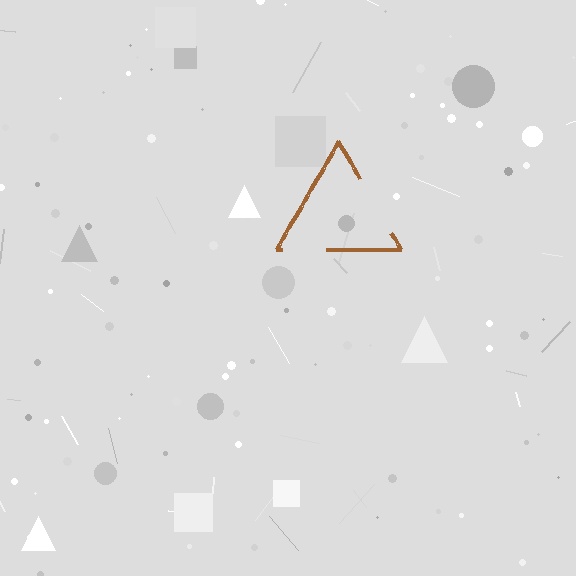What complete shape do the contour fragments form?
The contour fragments form a triangle.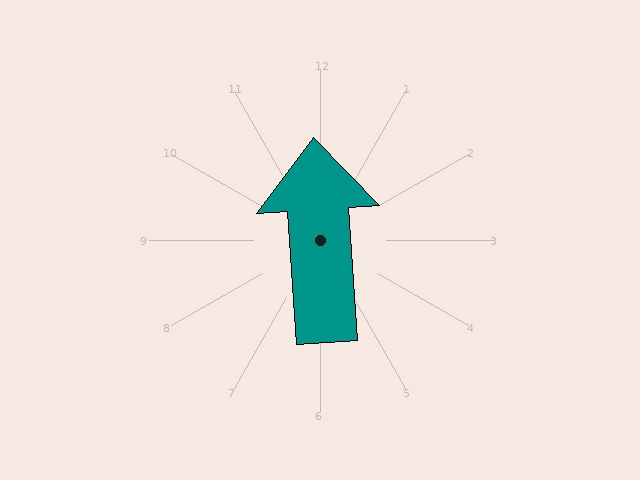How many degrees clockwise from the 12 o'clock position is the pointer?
Approximately 356 degrees.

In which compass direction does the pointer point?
North.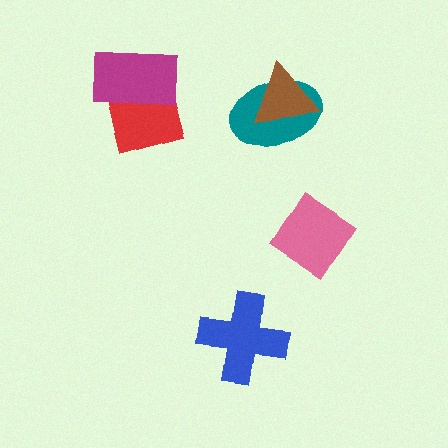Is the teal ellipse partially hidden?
Yes, it is partially covered by another shape.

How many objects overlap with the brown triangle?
1 object overlaps with the brown triangle.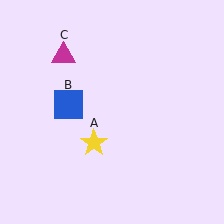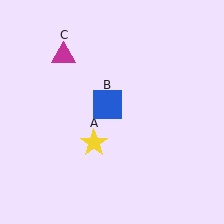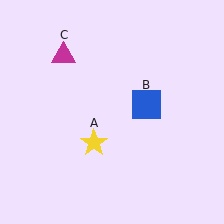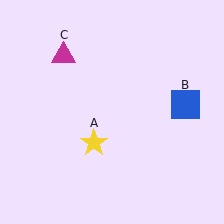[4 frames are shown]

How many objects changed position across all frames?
1 object changed position: blue square (object B).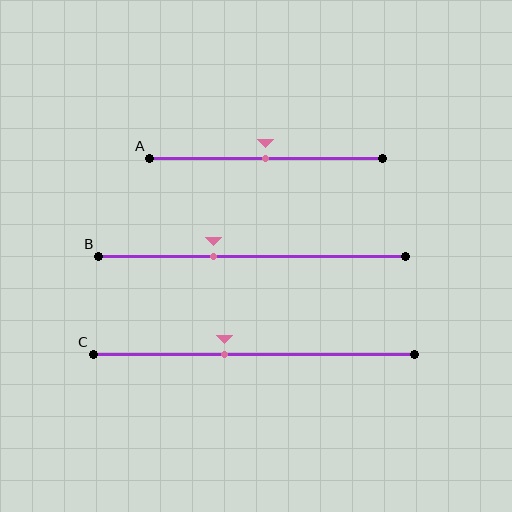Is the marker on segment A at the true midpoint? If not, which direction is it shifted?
Yes, the marker on segment A is at the true midpoint.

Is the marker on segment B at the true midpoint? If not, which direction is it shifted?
No, the marker on segment B is shifted to the left by about 12% of the segment length.